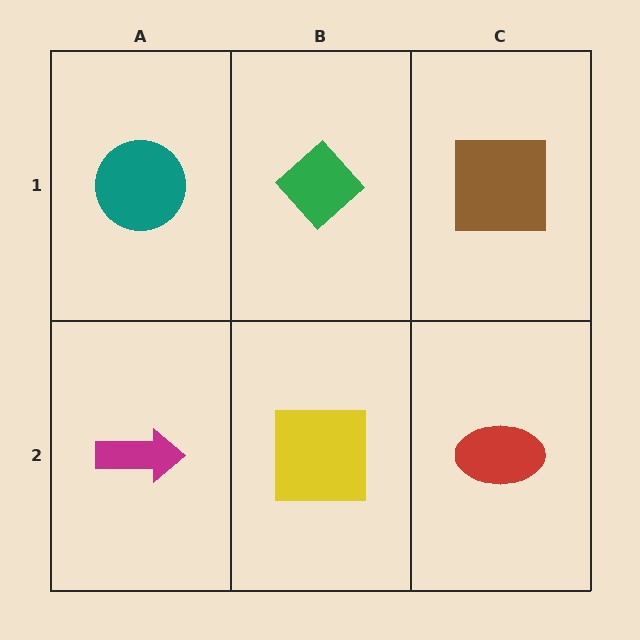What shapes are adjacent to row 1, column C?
A red ellipse (row 2, column C), a green diamond (row 1, column B).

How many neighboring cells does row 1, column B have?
3.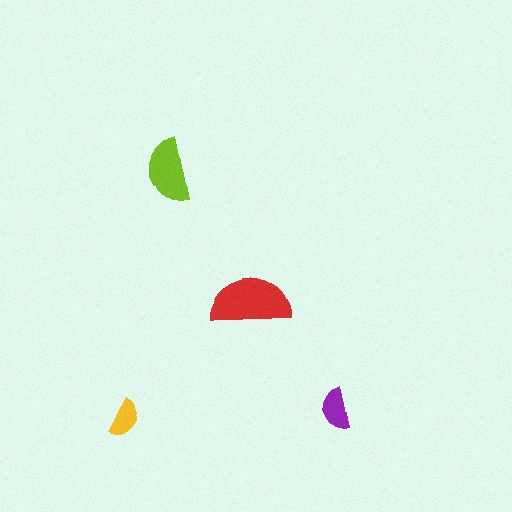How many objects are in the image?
There are 4 objects in the image.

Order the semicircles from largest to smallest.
the red one, the lime one, the purple one, the yellow one.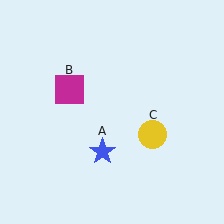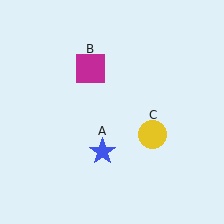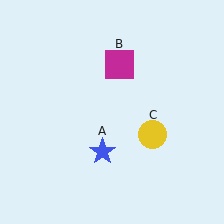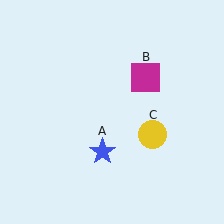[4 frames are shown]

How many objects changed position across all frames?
1 object changed position: magenta square (object B).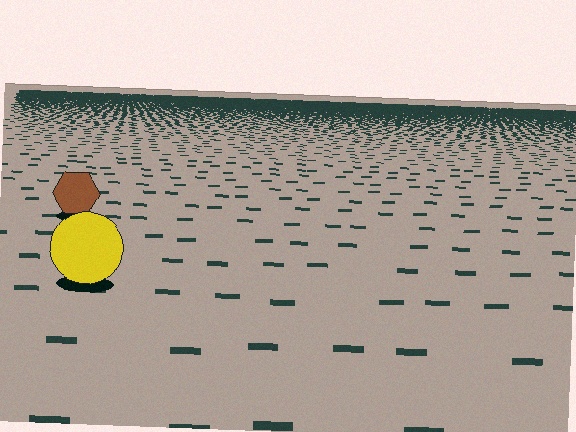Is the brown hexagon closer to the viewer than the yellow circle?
No. The yellow circle is closer — you can tell from the texture gradient: the ground texture is coarser near it.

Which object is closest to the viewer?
The yellow circle is closest. The texture marks near it are larger and more spread out.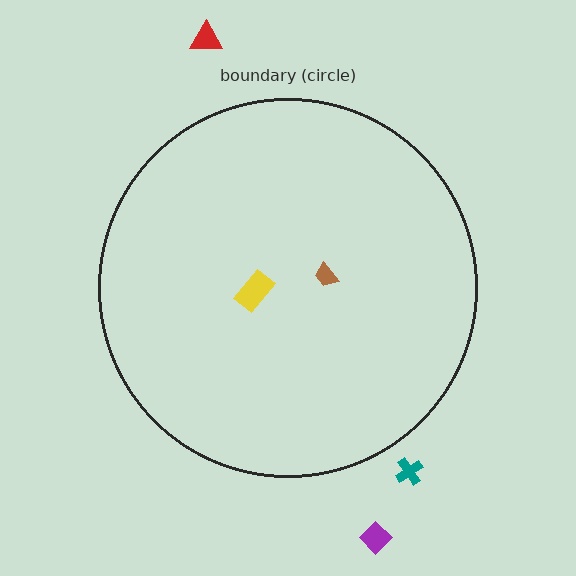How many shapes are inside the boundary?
2 inside, 3 outside.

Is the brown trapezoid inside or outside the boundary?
Inside.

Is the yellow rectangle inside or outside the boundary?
Inside.